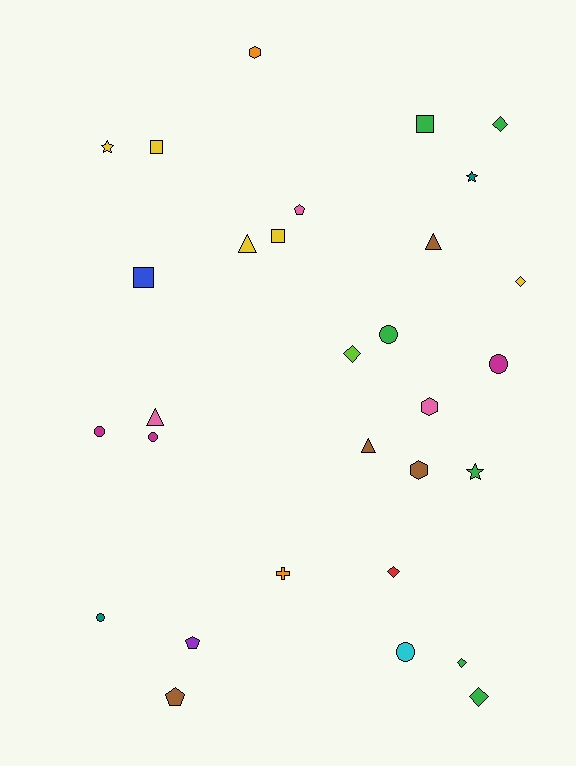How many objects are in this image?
There are 30 objects.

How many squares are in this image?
There are 4 squares.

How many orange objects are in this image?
There are 2 orange objects.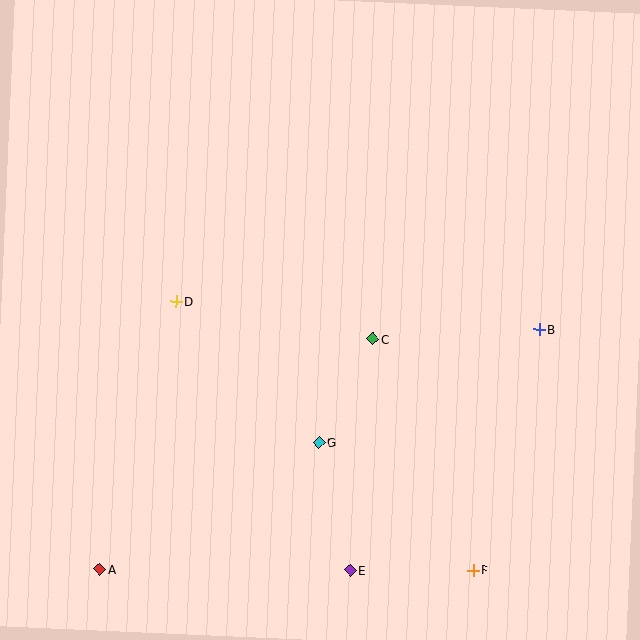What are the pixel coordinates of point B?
Point B is at (539, 330).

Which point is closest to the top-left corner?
Point D is closest to the top-left corner.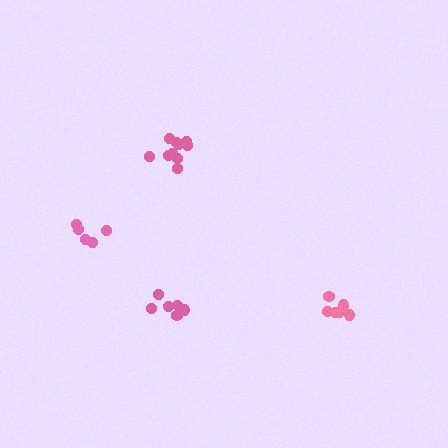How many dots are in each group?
Group 1: 6 dots, Group 2: 10 dots, Group 3: 7 dots, Group 4: 5 dots (28 total).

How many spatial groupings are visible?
There are 4 spatial groupings.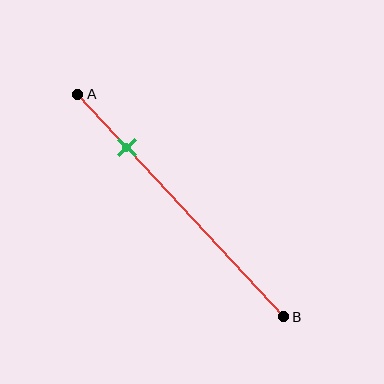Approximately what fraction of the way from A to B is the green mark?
The green mark is approximately 25% of the way from A to B.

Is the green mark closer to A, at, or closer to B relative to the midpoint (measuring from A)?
The green mark is closer to point A than the midpoint of segment AB.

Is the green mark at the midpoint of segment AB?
No, the mark is at about 25% from A, not at the 50% midpoint.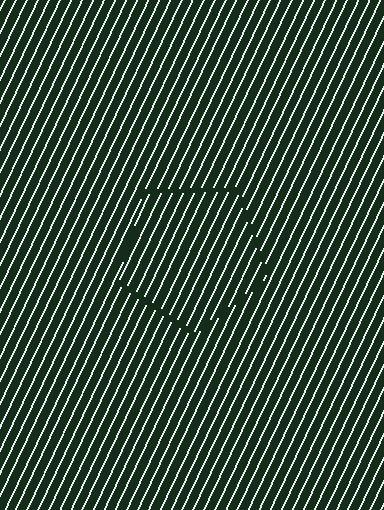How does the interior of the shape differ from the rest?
The interior of the shape contains the same grating, shifted by half a period — the contour is defined by the phase discontinuity where line-ends from the inner and outer gratings abut.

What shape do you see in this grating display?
An illusory pentagon. The interior of the shape contains the same grating, shifted by half a period — the contour is defined by the phase discontinuity where line-ends from the inner and outer gratings abut.